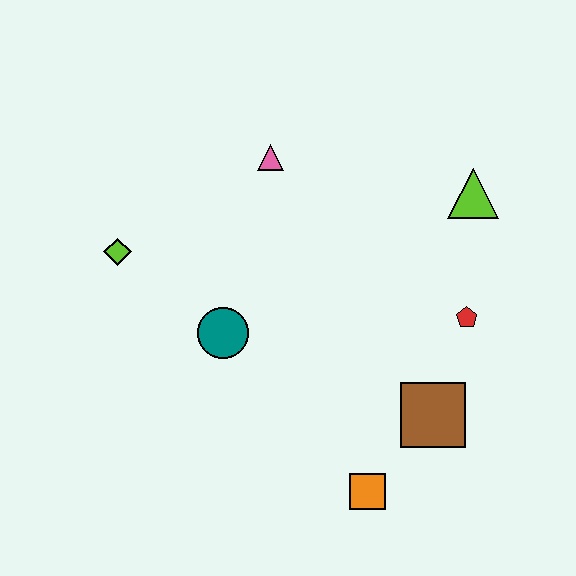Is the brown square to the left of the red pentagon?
Yes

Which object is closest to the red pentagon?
The brown square is closest to the red pentagon.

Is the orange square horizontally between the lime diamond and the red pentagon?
Yes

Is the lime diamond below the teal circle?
No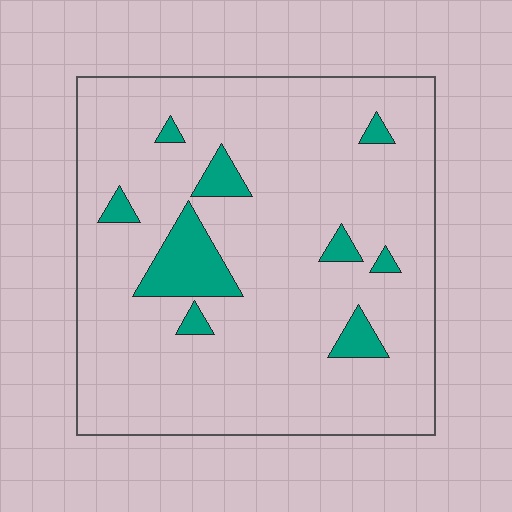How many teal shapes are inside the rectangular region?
9.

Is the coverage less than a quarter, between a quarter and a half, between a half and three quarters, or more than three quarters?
Less than a quarter.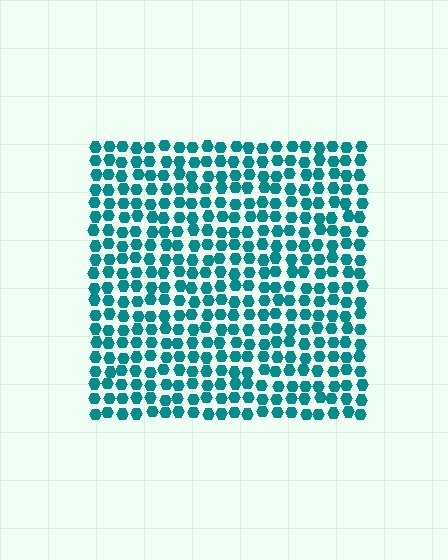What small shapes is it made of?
It is made of small hexagons.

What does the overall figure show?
The overall figure shows a square.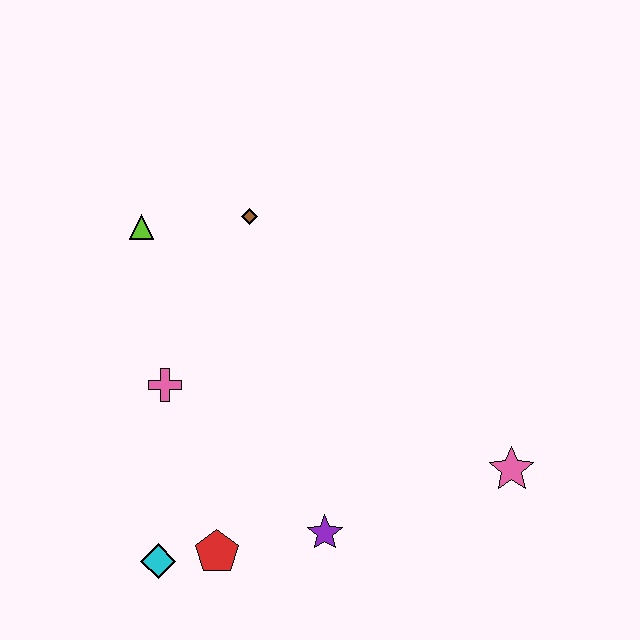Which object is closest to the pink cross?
The lime triangle is closest to the pink cross.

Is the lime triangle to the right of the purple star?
No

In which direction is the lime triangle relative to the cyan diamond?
The lime triangle is above the cyan diamond.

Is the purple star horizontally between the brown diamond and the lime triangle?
No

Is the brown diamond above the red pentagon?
Yes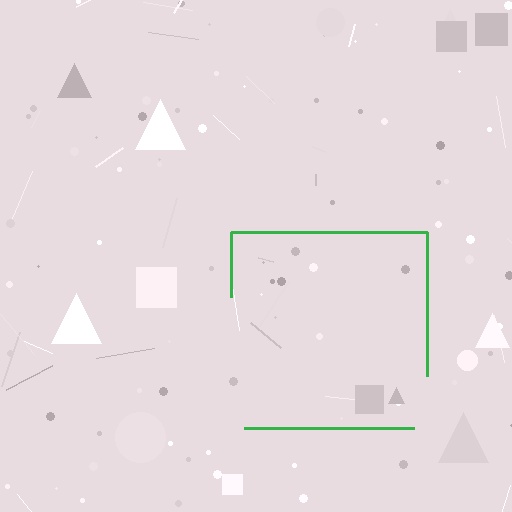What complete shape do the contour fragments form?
The contour fragments form a square.